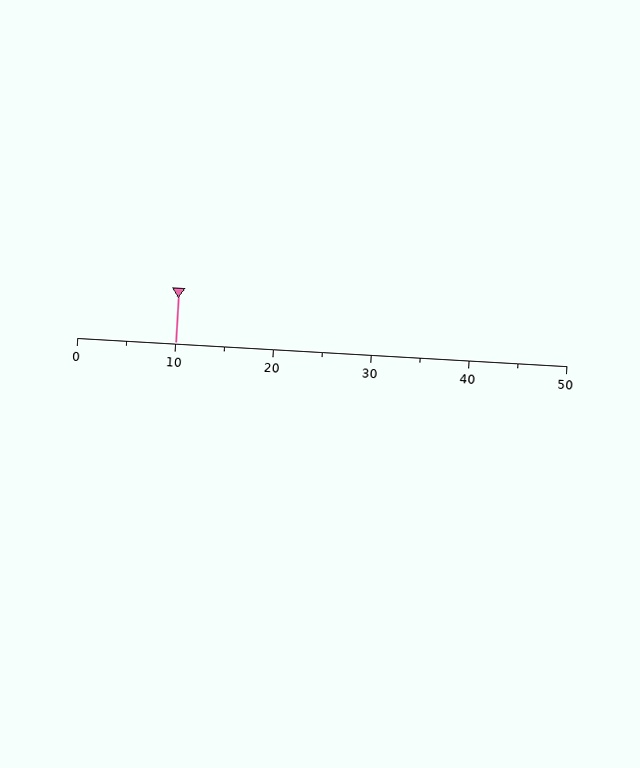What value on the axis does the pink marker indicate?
The marker indicates approximately 10.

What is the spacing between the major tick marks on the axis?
The major ticks are spaced 10 apart.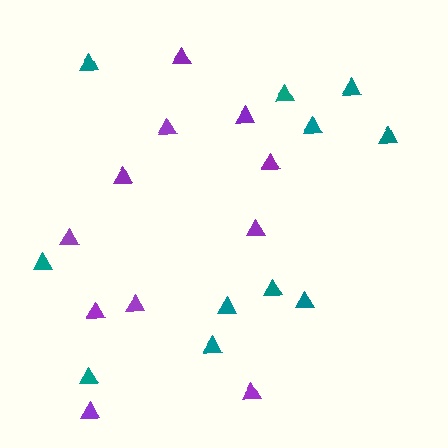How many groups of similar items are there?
There are 2 groups: one group of teal triangles (11) and one group of purple triangles (11).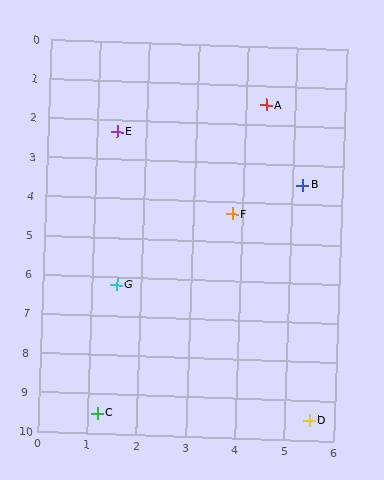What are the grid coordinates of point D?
Point D is at approximately (5.5, 9.5).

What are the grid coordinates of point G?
Point G is at approximately (1.5, 6.2).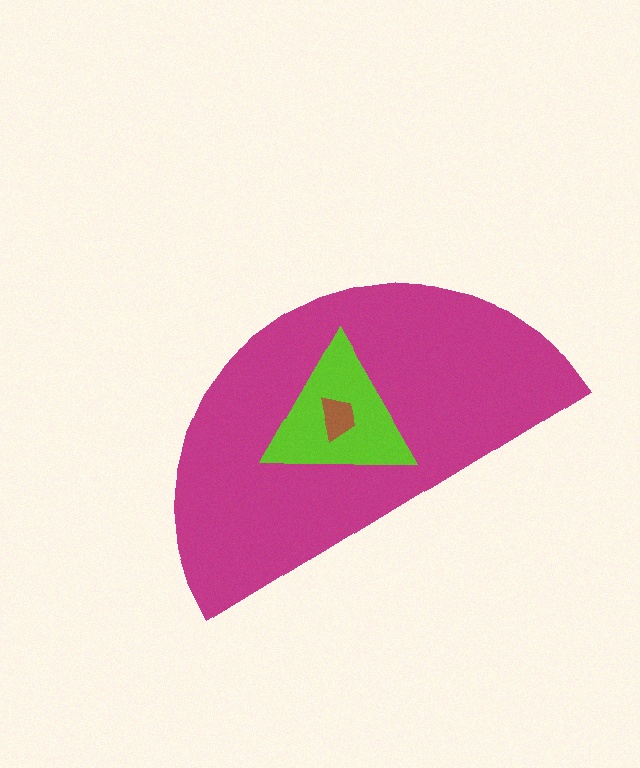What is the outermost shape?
The magenta semicircle.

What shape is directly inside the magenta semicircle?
The lime triangle.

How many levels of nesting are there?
3.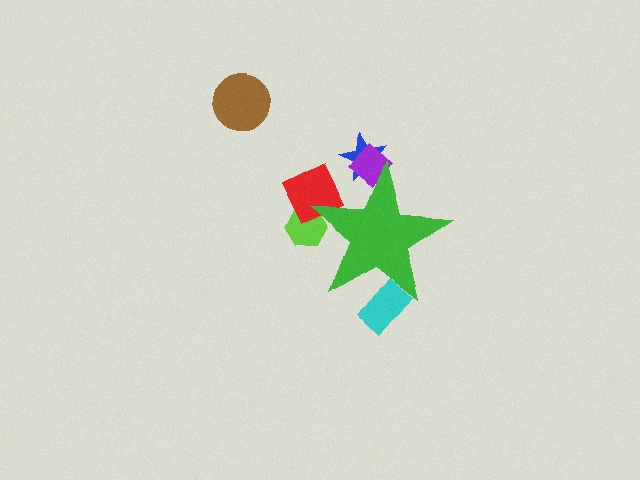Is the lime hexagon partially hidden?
Yes, the lime hexagon is partially hidden behind the green star.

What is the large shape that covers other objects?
A green star.